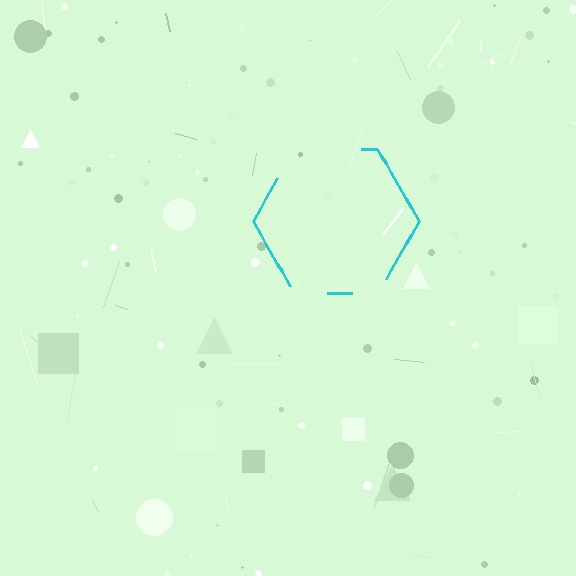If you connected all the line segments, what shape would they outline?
They would outline a hexagon.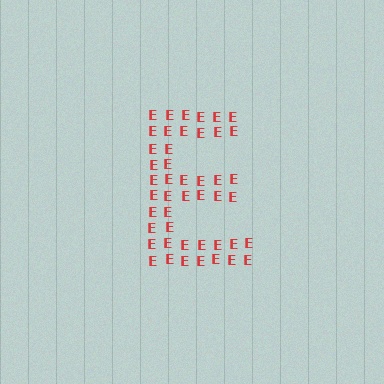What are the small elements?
The small elements are letter E's.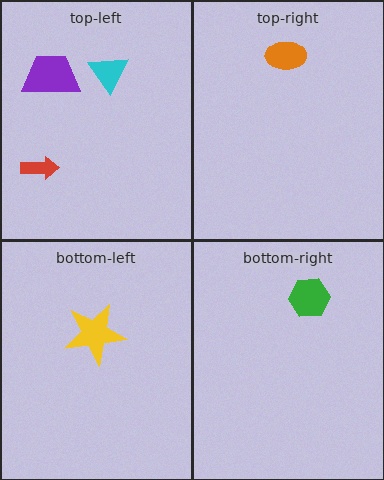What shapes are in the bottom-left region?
The yellow star.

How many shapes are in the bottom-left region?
1.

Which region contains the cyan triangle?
The top-left region.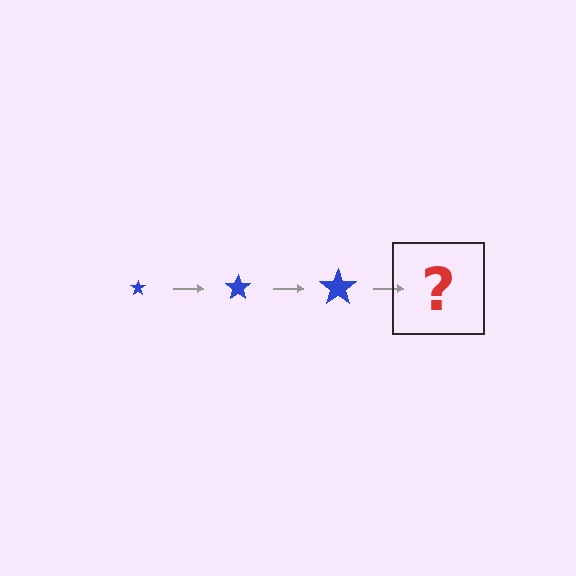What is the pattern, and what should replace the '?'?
The pattern is that the star gets progressively larger each step. The '?' should be a blue star, larger than the previous one.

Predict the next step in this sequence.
The next step is a blue star, larger than the previous one.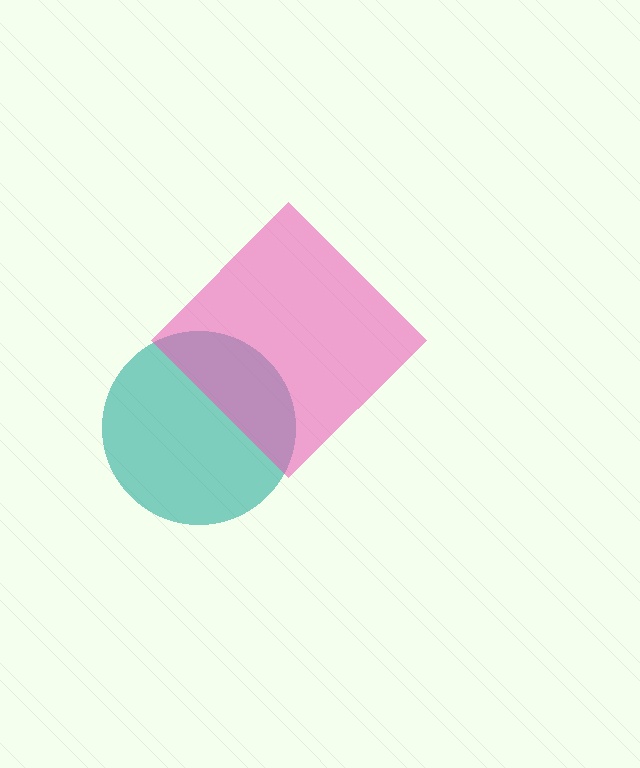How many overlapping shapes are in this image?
There are 2 overlapping shapes in the image.